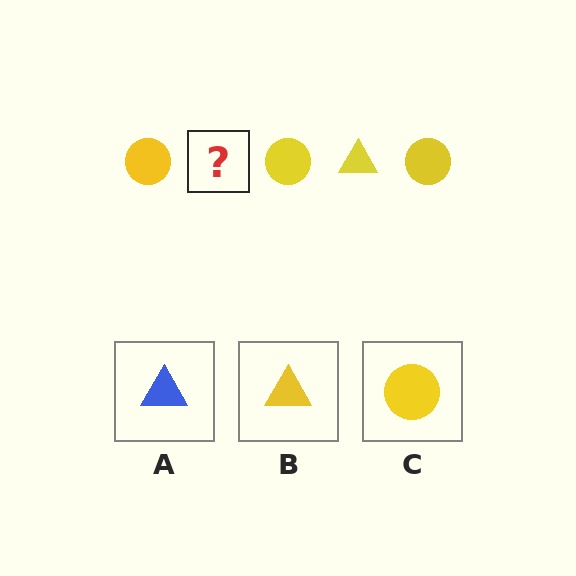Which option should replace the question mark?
Option B.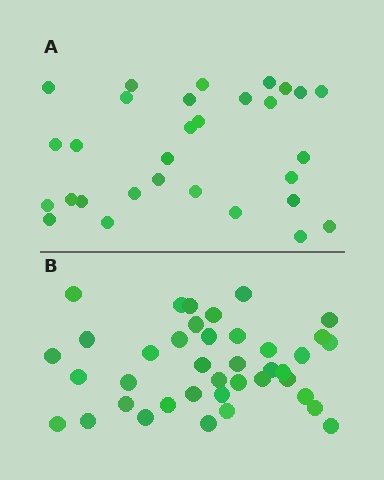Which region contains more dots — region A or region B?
Region B (the bottom region) has more dots.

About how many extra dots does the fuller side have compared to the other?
Region B has roughly 8 or so more dots than region A.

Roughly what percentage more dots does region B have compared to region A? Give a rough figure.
About 30% more.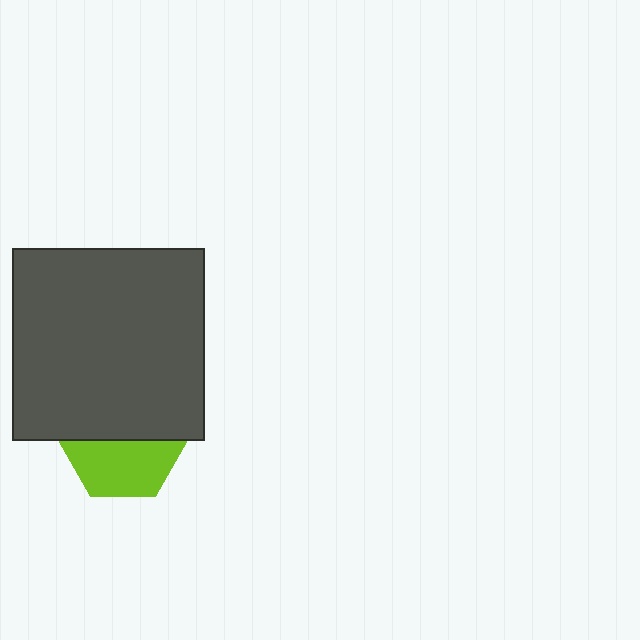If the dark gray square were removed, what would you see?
You would see the complete lime hexagon.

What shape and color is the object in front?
The object in front is a dark gray square.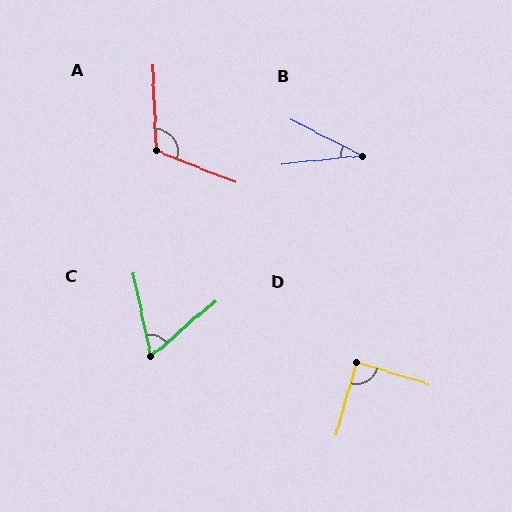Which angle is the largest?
A, at approximately 114 degrees.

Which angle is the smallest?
B, at approximately 33 degrees.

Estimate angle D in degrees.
Approximately 88 degrees.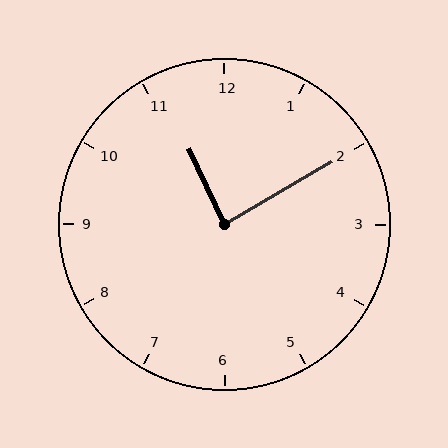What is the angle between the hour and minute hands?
Approximately 85 degrees.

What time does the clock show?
11:10.